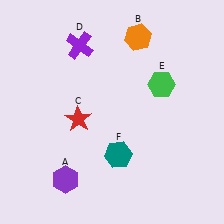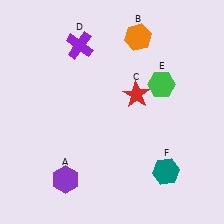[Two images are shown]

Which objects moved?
The objects that moved are: the red star (C), the teal hexagon (F).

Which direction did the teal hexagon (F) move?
The teal hexagon (F) moved right.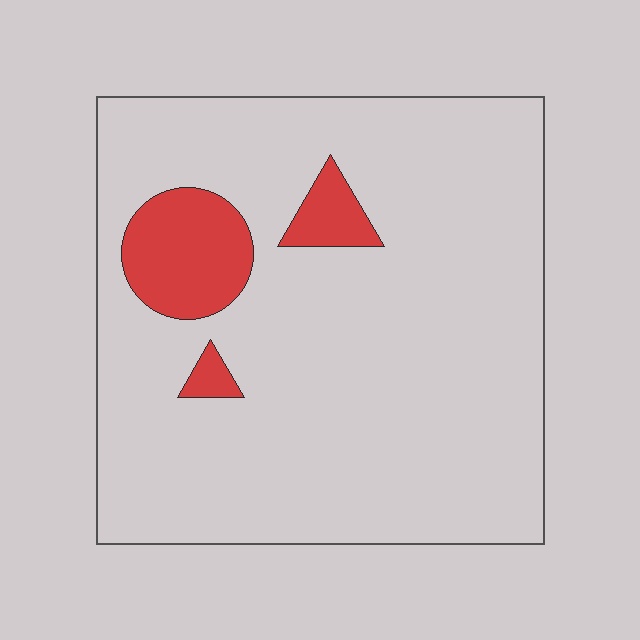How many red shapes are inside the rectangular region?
3.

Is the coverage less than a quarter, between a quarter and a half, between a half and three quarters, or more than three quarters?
Less than a quarter.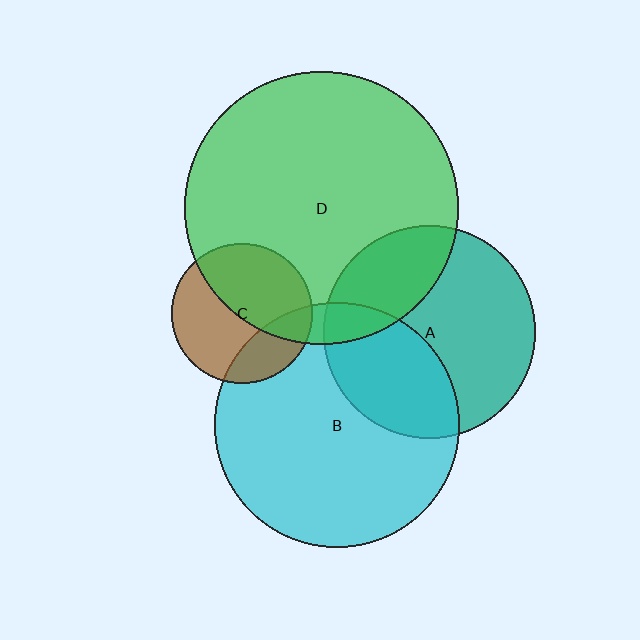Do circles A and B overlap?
Yes.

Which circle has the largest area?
Circle D (green).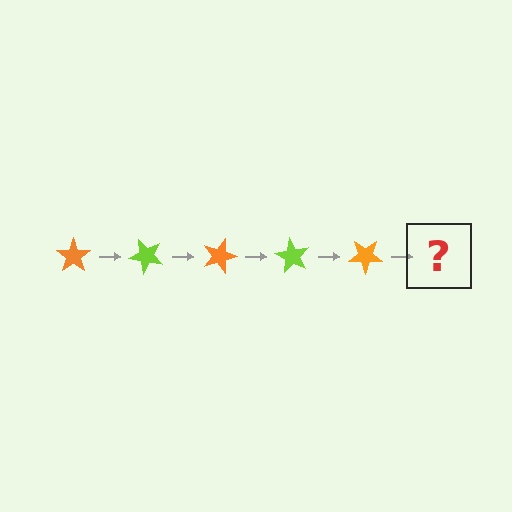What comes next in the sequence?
The next element should be a lime star, rotated 225 degrees from the start.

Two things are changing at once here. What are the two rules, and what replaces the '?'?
The two rules are that it rotates 45 degrees each step and the color cycles through orange and lime. The '?' should be a lime star, rotated 225 degrees from the start.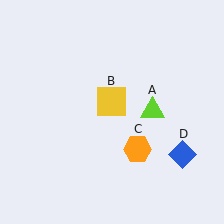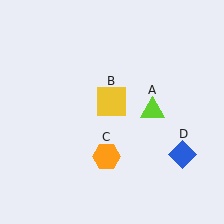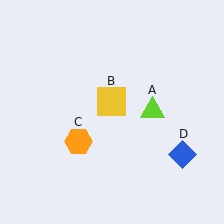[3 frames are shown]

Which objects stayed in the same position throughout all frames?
Lime triangle (object A) and yellow square (object B) and blue diamond (object D) remained stationary.